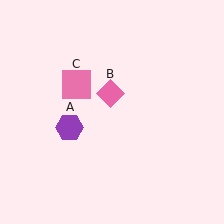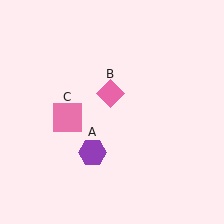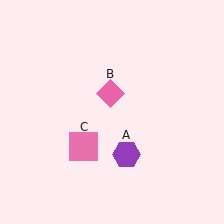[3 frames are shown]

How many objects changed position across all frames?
2 objects changed position: purple hexagon (object A), pink square (object C).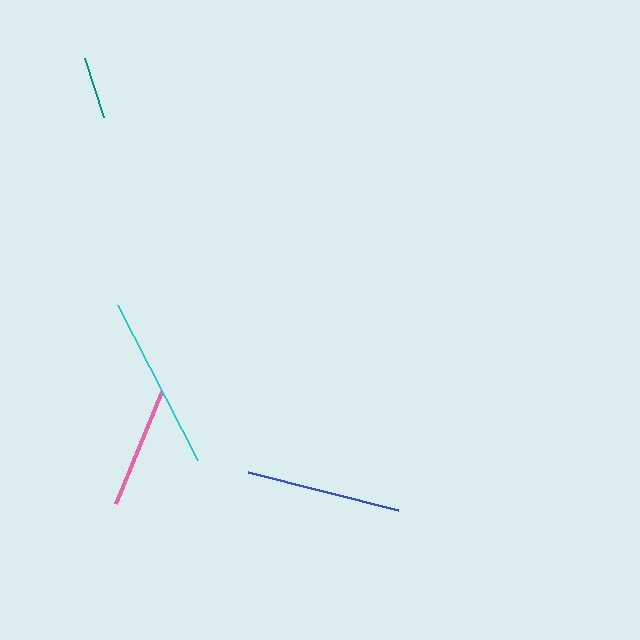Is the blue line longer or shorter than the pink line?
The blue line is longer than the pink line.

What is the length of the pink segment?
The pink segment is approximately 121 pixels long.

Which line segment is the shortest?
The teal line is the shortest at approximately 62 pixels.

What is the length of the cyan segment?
The cyan segment is approximately 174 pixels long.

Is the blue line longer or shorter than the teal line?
The blue line is longer than the teal line.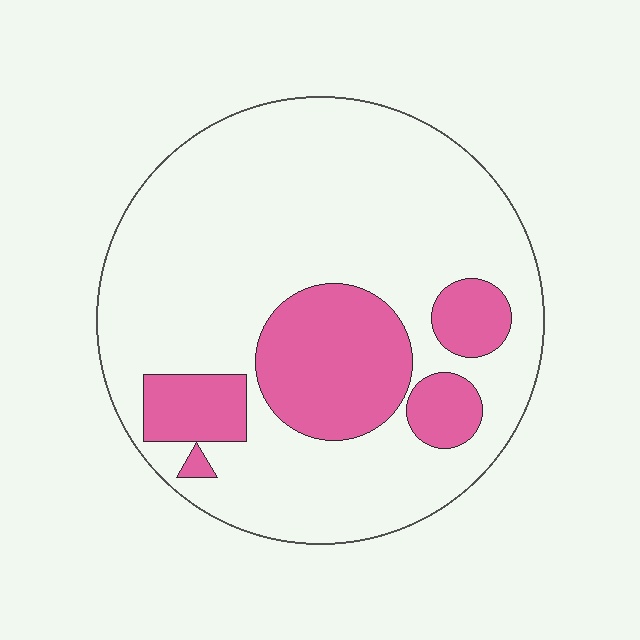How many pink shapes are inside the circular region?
5.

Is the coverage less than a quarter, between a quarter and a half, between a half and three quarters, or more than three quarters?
Less than a quarter.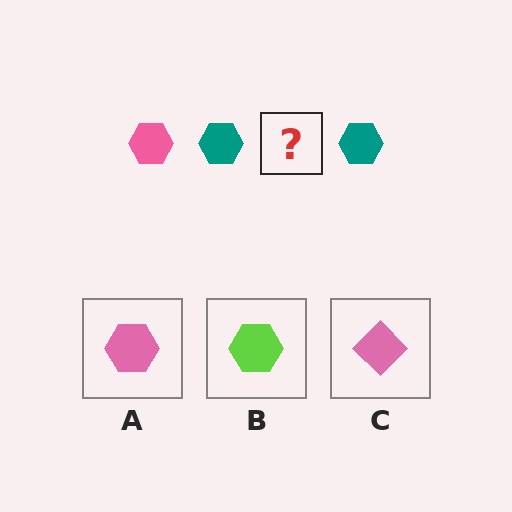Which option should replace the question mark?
Option A.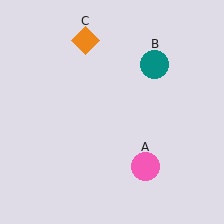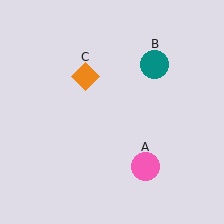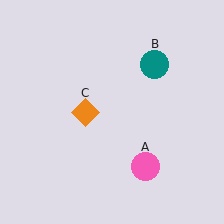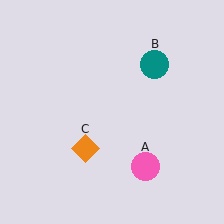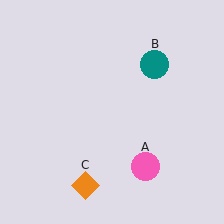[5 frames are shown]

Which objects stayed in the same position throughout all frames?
Pink circle (object A) and teal circle (object B) remained stationary.